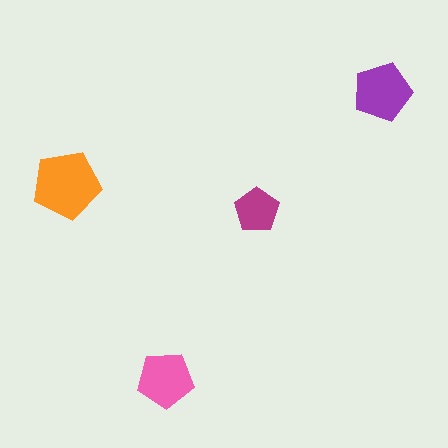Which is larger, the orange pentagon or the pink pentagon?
The orange one.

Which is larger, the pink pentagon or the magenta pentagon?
The pink one.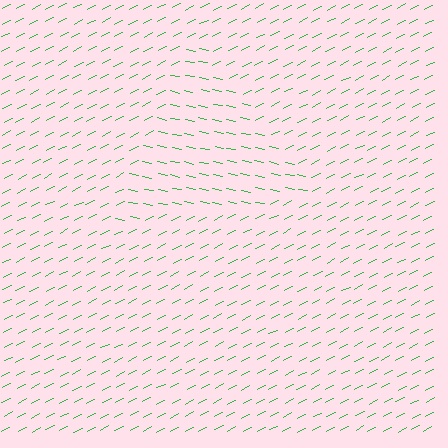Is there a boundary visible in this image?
Yes, there is a texture boundary formed by a change in line orientation.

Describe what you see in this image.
The image is filled with small green line segments. A triangle region in the image has lines oriented differently from the surrounding lines, creating a visible texture boundary.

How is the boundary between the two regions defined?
The boundary is defined purely by a change in line orientation (approximately 39 degrees difference). All lines are the same color and thickness.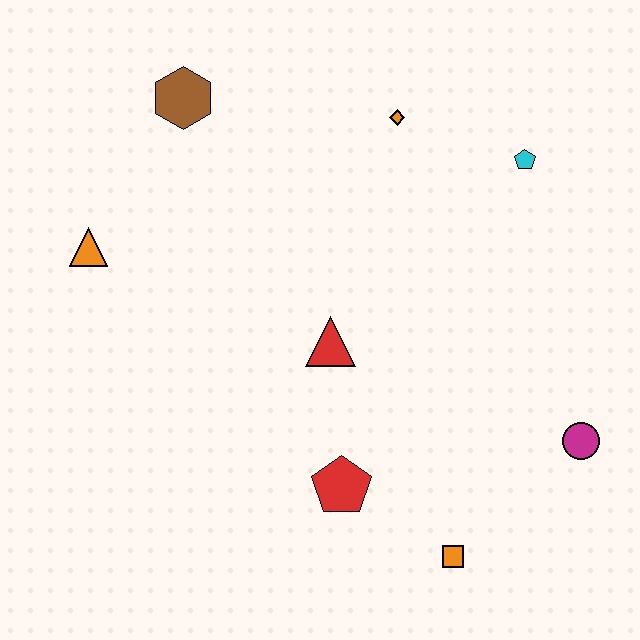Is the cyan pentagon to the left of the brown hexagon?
No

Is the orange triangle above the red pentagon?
Yes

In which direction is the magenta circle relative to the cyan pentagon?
The magenta circle is below the cyan pentagon.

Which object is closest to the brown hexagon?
The orange triangle is closest to the brown hexagon.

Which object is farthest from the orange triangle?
The magenta circle is farthest from the orange triangle.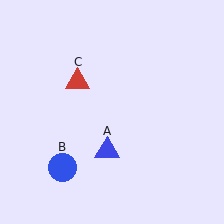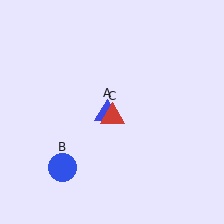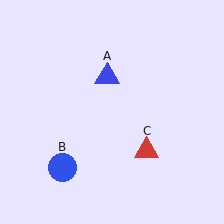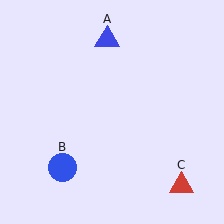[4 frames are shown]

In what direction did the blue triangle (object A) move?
The blue triangle (object A) moved up.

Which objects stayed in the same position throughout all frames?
Blue circle (object B) remained stationary.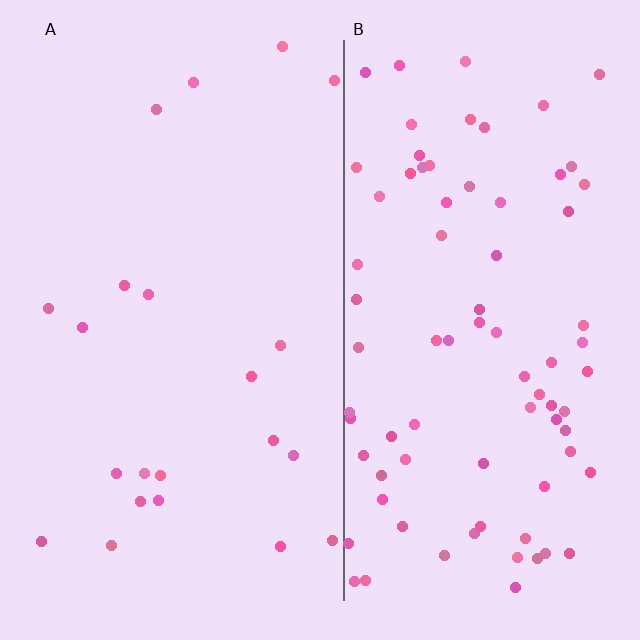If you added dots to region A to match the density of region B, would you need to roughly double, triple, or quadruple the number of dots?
Approximately quadruple.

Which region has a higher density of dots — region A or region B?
B (the right).